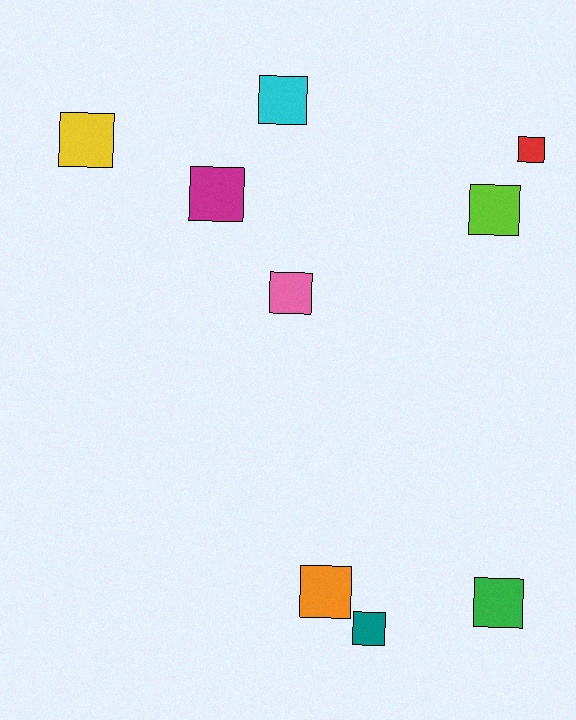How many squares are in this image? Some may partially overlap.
There are 9 squares.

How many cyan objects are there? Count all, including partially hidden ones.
There is 1 cyan object.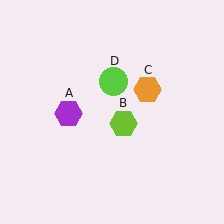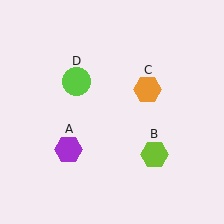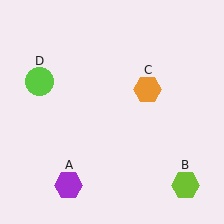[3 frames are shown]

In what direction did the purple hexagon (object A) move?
The purple hexagon (object A) moved down.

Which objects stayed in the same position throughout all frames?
Orange hexagon (object C) remained stationary.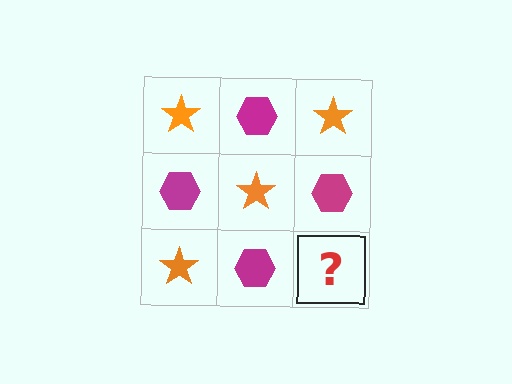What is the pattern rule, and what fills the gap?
The rule is that it alternates orange star and magenta hexagon in a checkerboard pattern. The gap should be filled with an orange star.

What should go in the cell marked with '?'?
The missing cell should contain an orange star.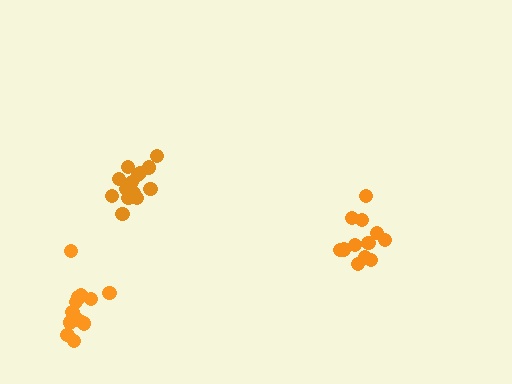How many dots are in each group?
Group 1: 14 dots, Group 2: 12 dots, Group 3: 15 dots (41 total).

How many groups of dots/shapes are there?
There are 3 groups.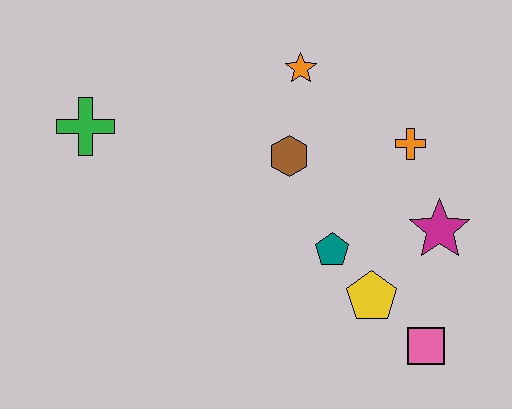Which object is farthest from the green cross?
The pink square is farthest from the green cross.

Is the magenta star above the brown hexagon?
No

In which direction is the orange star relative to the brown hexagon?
The orange star is above the brown hexagon.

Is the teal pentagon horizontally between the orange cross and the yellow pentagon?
No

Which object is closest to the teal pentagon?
The yellow pentagon is closest to the teal pentagon.